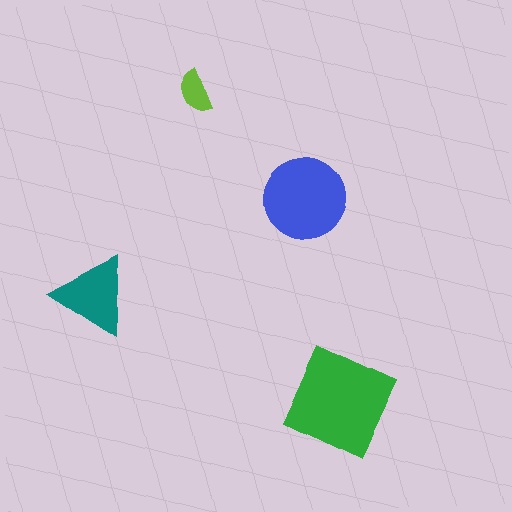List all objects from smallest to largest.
The lime semicircle, the teal triangle, the blue circle, the green square.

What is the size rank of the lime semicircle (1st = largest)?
4th.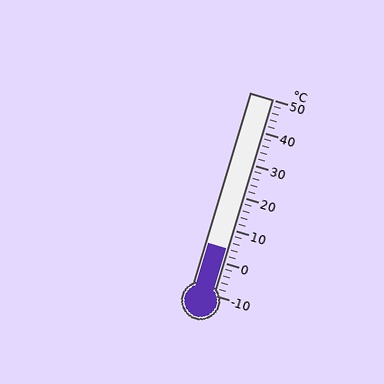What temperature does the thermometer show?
The thermometer shows approximately 4°C.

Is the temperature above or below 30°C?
The temperature is below 30°C.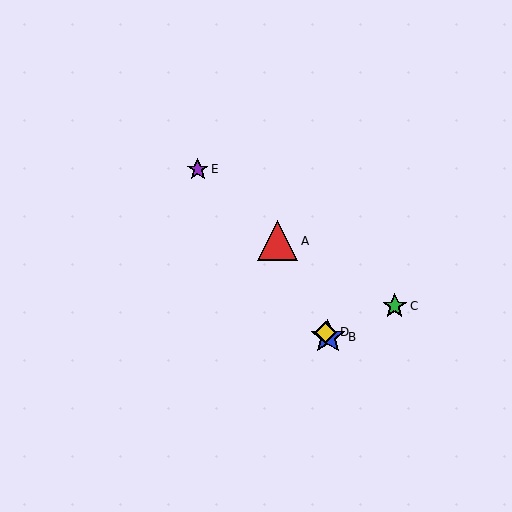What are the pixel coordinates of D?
Object D is at (325, 332).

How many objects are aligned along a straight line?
3 objects (A, B, D) are aligned along a straight line.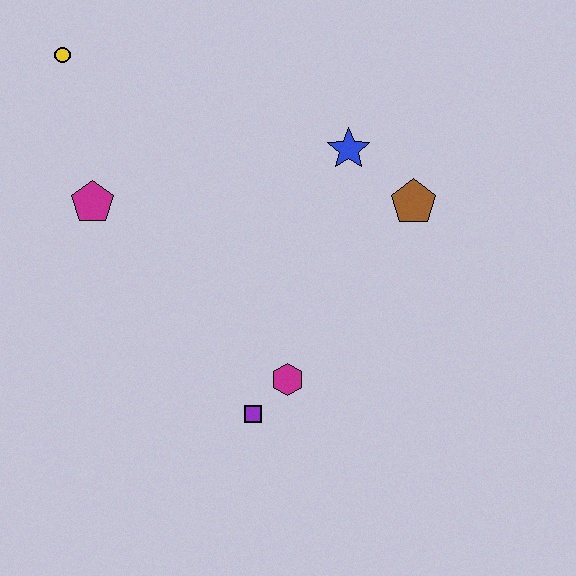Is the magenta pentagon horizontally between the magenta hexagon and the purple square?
No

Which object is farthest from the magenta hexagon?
The yellow circle is farthest from the magenta hexagon.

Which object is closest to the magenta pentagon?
The yellow circle is closest to the magenta pentagon.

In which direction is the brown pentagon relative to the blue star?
The brown pentagon is to the right of the blue star.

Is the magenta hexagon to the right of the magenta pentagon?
Yes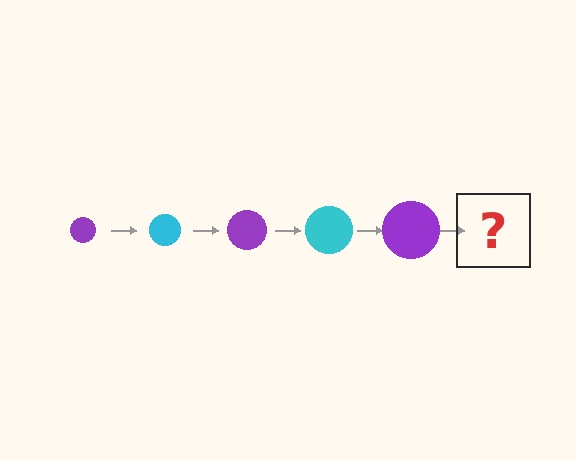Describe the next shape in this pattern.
It should be a cyan circle, larger than the previous one.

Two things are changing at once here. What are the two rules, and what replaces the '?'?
The two rules are that the circle grows larger each step and the color cycles through purple and cyan. The '?' should be a cyan circle, larger than the previous one.